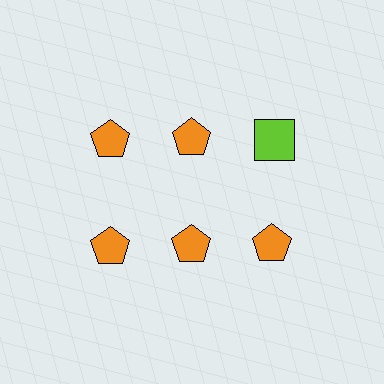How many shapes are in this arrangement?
There are 6 shapes arranged in a grid pattern.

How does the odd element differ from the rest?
It differs in both color (lime instead of orange) and shape (square instead of pentagon).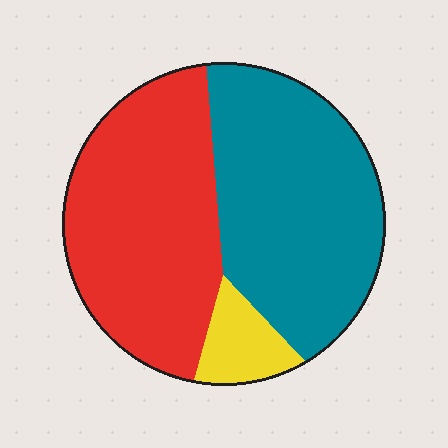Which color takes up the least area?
Yellow, at roughly 10%.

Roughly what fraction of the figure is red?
Red covers about 45% of the figure.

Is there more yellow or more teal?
Teal.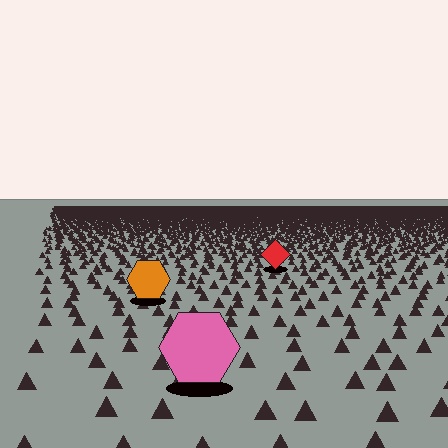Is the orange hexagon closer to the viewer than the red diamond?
Yes. The orange hexagon is closer — you can tell from the texture gradient: the ground texture is coarser near it.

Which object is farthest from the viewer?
The red diamond is farthest from the viewer. It appears smaller and the ground texture around it is denser.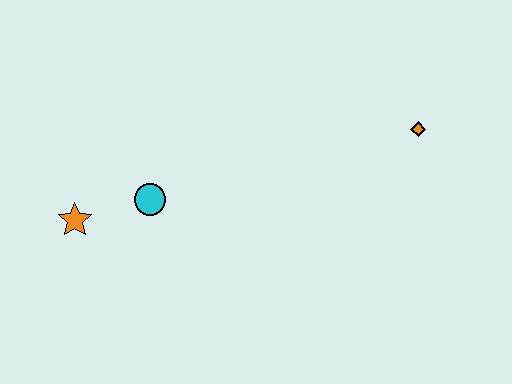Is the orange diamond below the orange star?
No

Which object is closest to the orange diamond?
The cyan circle is closest to the orange diamond.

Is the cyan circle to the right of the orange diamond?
No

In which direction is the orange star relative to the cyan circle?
The orange star is to the left of the cyan circle.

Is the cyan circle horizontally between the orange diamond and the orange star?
Yes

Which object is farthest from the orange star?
The orange diamond is farthest from the orange star.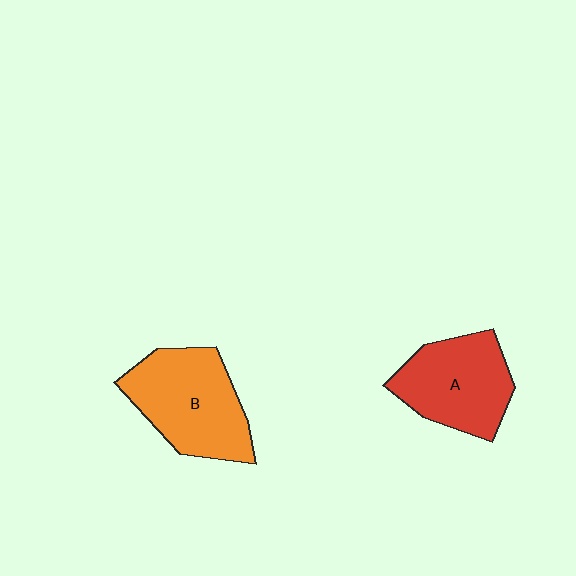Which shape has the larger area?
Shape B (orange).